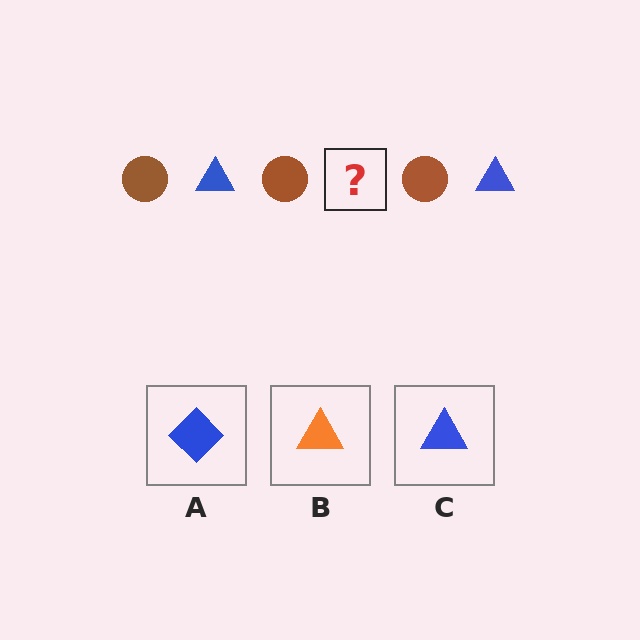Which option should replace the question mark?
Option C.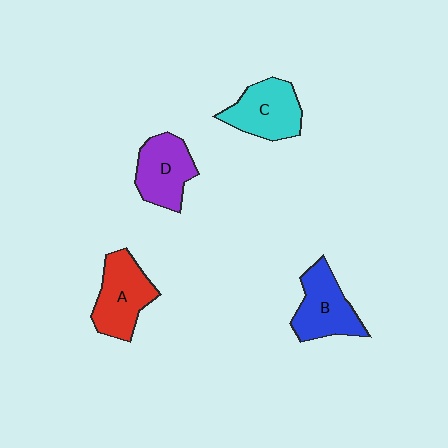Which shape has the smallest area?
Shape D (purple).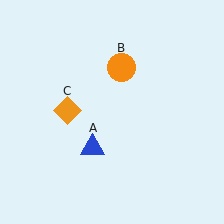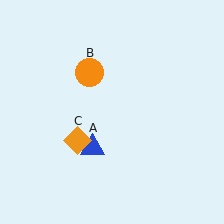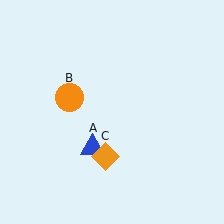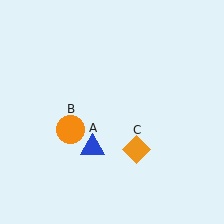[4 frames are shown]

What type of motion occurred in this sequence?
The orange circle (object B), orange diamond (object C) rotated counterclockwise around the center of the scene.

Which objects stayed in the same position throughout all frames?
Blue triangle (object A) remained stationary.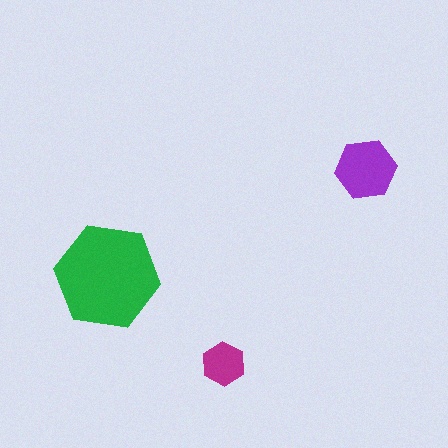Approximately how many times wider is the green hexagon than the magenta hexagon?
About 2.5 times wider.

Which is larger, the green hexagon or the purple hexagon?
The green one.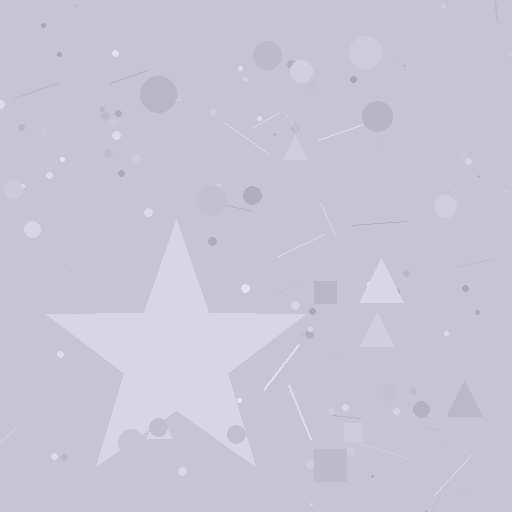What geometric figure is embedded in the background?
A star is embedded in the background.